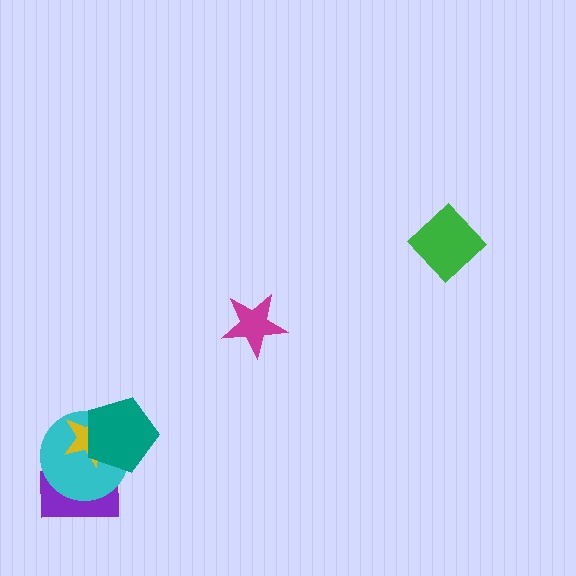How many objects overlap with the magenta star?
0 objects overlap with the magenta star.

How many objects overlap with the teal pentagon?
2 objects overlap with the teal pentagon.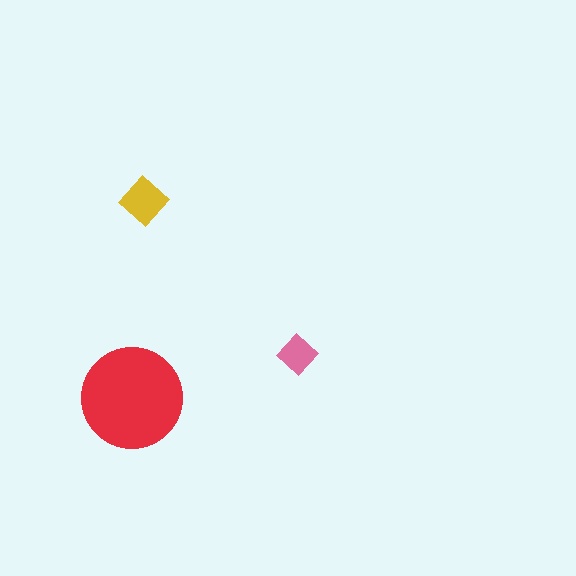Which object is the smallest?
The pink diamond.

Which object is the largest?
The red circle.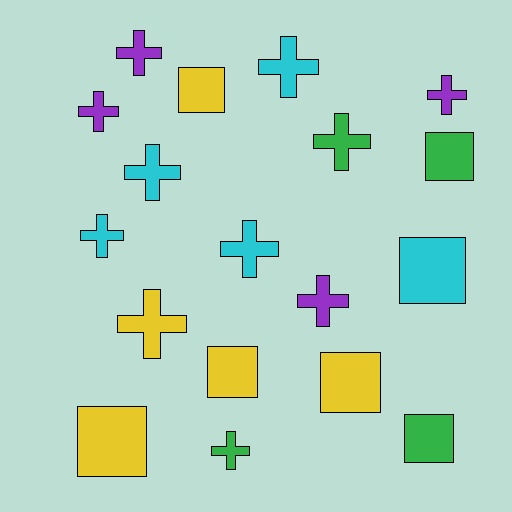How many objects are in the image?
There are 18 objects.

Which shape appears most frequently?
Cross, with 11 objects.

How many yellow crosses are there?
There is 1 yellow cross.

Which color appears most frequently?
Yellow, with 5 objects.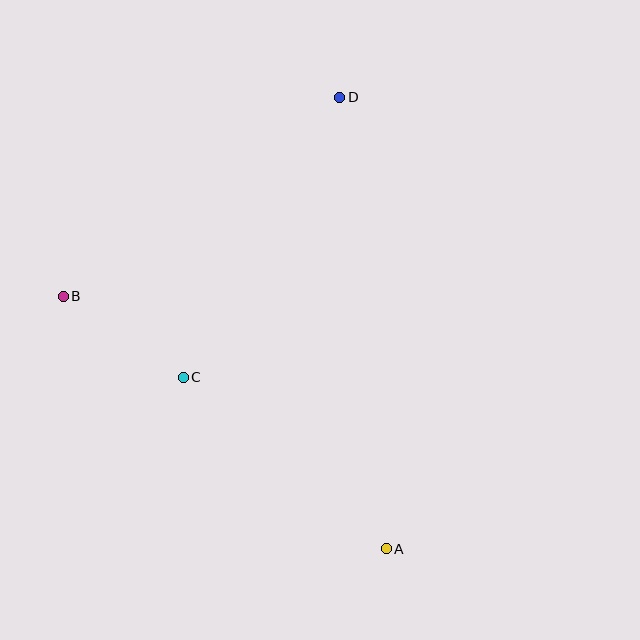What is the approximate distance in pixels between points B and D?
The distance between B and D is approximately 341 pixels.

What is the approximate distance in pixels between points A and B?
The distance between A and B is approximately 410 pixels.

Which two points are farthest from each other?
Points A and D are farthest from each other.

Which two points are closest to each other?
Points B and C are closest to each other.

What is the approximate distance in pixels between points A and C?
The distance between A and C is approximately 266 pixels.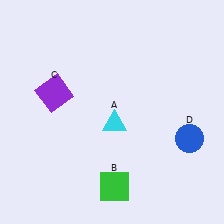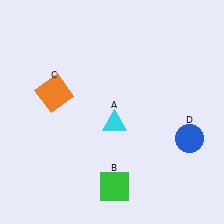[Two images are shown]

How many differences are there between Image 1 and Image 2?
There is 1 difference between the two images.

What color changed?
The square (C) changed from purple in Image 1 to orange in Image 2.